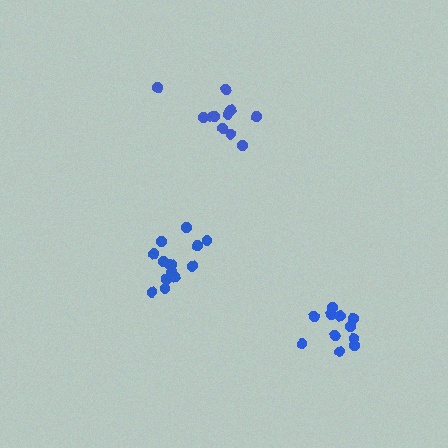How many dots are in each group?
Group 1: 14 dots, Group 2: 12 dots, Group 3: 11 dots (37 total).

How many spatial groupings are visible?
There are 3 spatial groupings.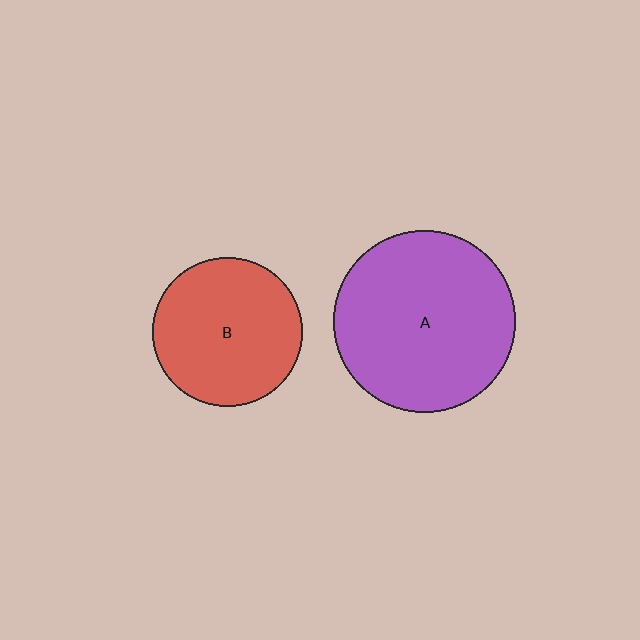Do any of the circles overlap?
No, none of the circles overlap.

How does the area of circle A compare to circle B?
Approximately 1.5 times.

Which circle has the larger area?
Circle A (purple).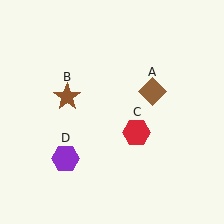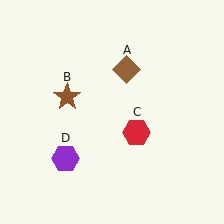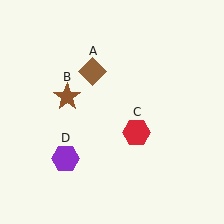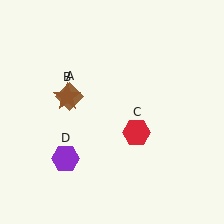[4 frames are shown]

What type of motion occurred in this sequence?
The brown diamond (object A) rotated counterclockwise around the center of the scene.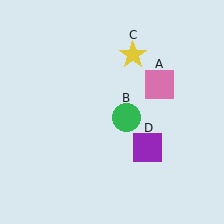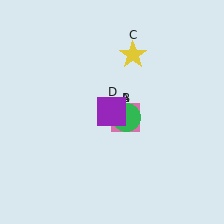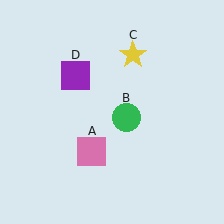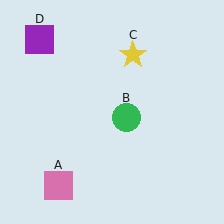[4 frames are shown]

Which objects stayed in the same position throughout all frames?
Green circle (object B) and yellow star (object C) remained stationary.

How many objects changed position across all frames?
2 objects changed position: pink square (object A), purple square (object D).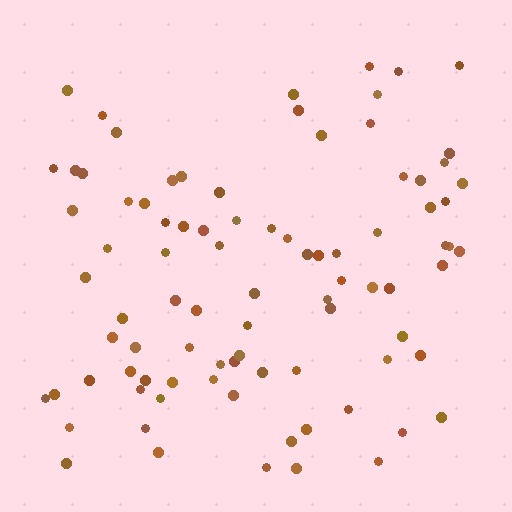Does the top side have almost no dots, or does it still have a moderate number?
Still a moderate number, just noticeably fewer than the bottom.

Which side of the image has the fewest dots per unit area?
The top.